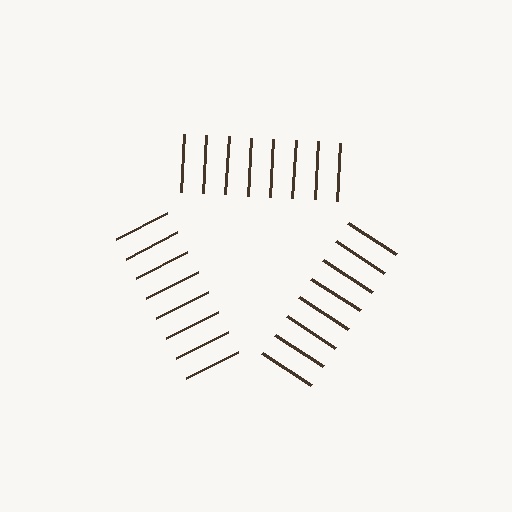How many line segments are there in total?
24 — 8 along each of the 3 edges.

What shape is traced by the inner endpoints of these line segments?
An illusory triangle — the line segments terminate on its edges but no continuous stroke is drawn.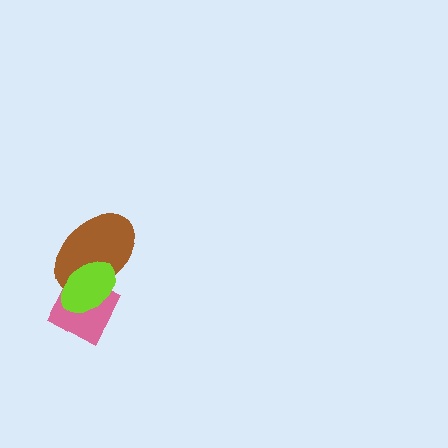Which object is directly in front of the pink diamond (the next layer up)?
The brown ellipse is directly in front of the pink diamond.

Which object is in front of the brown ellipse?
The lime ellipse is in front of the brown ellipse.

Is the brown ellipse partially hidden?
Yes, it is partially covered by another shape.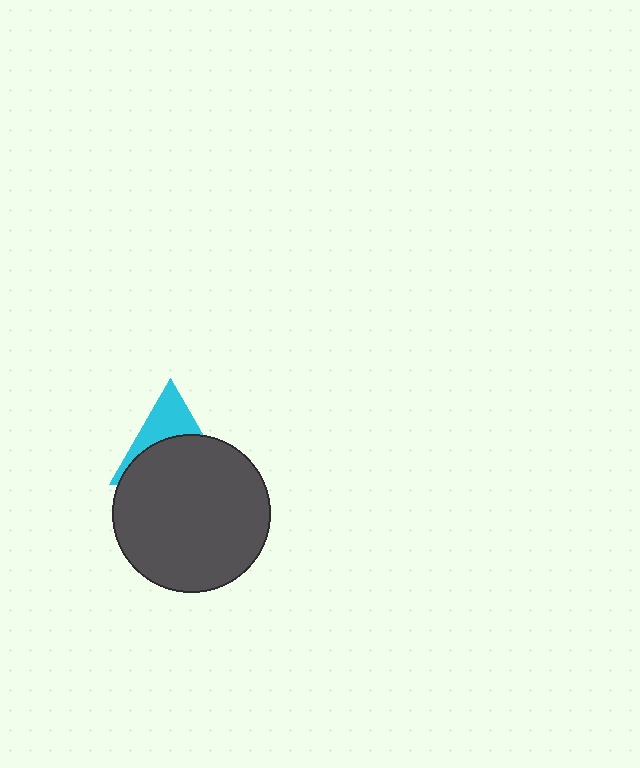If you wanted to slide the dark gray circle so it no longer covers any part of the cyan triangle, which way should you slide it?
Slide it down — that is the most direct way to separate the two shapes.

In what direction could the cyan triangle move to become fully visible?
The cyan triangle could move up. That would shift it out from behind the dark gray circle entirely.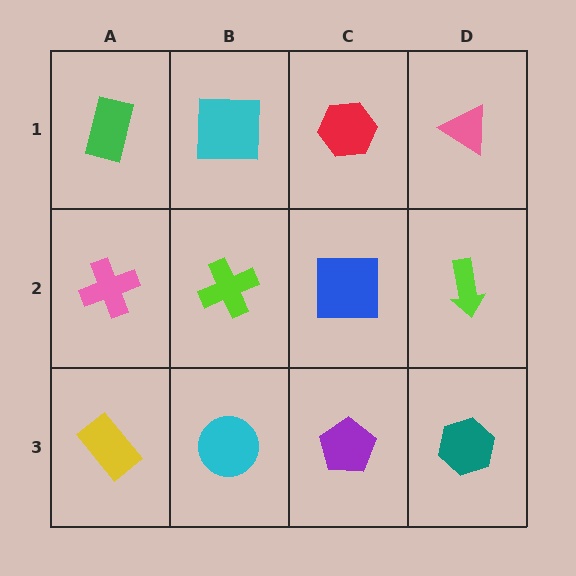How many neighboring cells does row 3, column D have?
2.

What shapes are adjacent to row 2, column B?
A cyan square (row 1, column B), a cyan circle (row 3, column B), a pink cross (row 2, column A), a blue square (row 2, column C).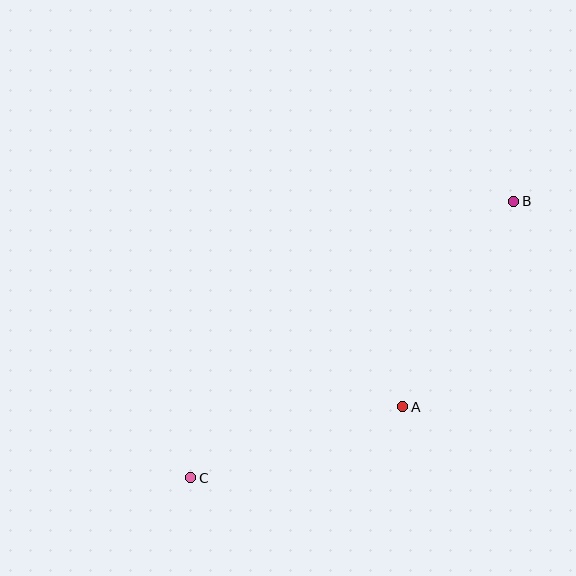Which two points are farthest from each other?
Points B and C are farthest from each other.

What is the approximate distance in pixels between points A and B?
The distance between A and B is approximately 234 pixels.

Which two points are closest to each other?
Points A and C are closest to each other.